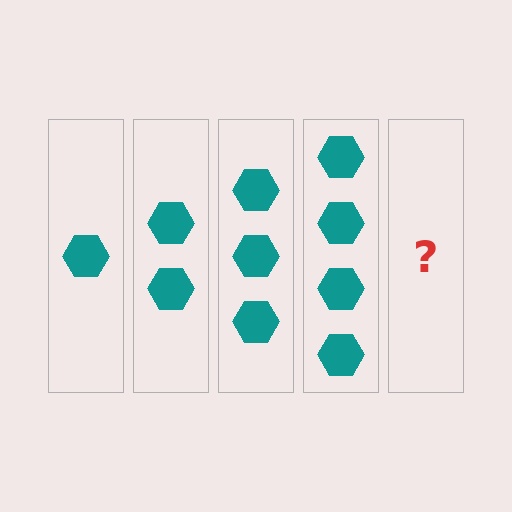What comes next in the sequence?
The next element should be 5 hexagons.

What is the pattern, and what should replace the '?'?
The pattern is that each step adds one more hexagon. The '?' should be 5 hexagons.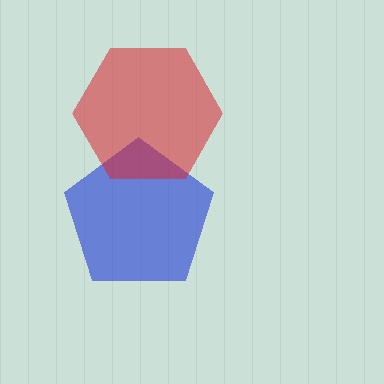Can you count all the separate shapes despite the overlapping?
Yes, there are 2 separate shapes.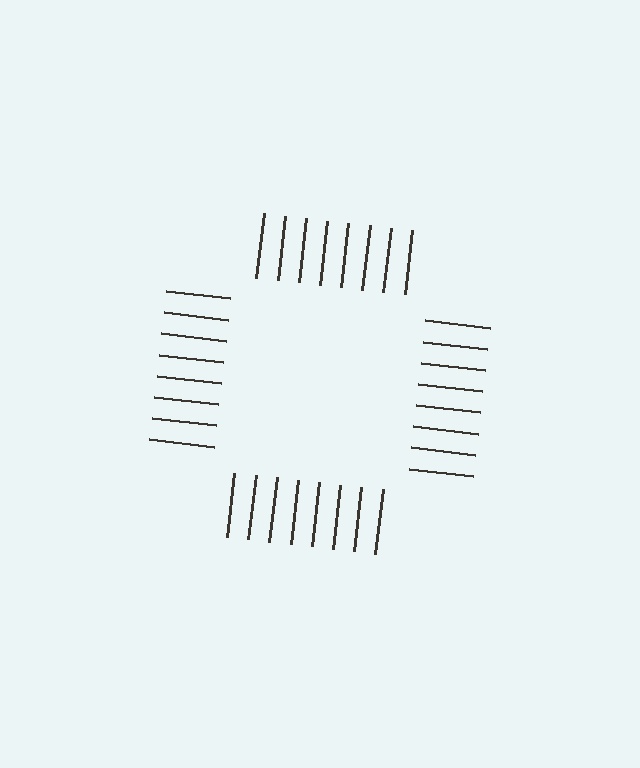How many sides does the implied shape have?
4 sides — the line-ends trace a square.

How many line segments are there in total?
32 — 8 along each of the 4 edges.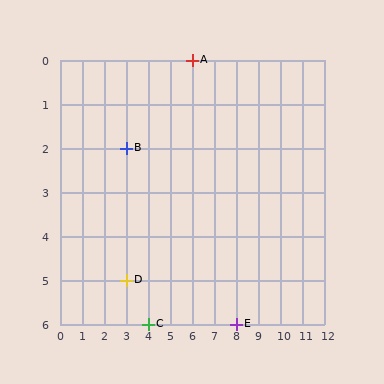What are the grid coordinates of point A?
Point A is at grid coordinates (6, 0).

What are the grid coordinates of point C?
Point C is at grid coordinates (4, 6).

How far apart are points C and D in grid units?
Points C and D are 1 column and 1 row apart (about 1.4 grid units diagonally).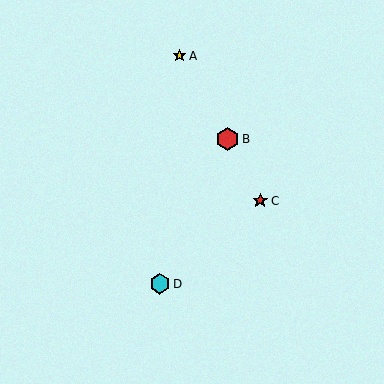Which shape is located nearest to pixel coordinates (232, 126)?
The red hexagon (labeled B) at (227, 139) is nearest to that location.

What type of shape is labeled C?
Shape C is a red star.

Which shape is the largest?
The red hexagon (labeled B) is the largest.